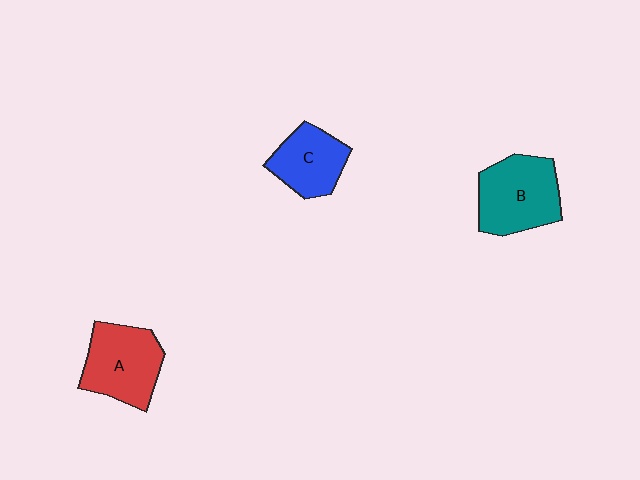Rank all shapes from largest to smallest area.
From largest to smallest: B (teal), A (red), C (blue).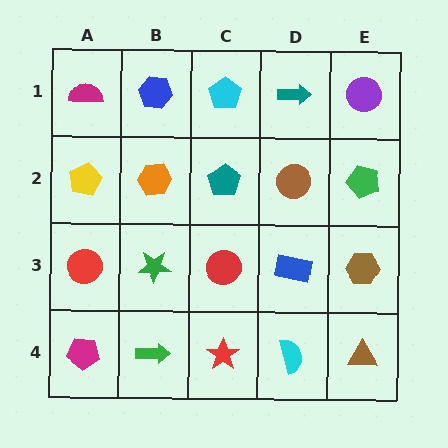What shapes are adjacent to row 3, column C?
A teal pentagon (row 2, column C), a red star (row 4, column C), a green star (row 3, column B), a blue rectangle (row 3, column D).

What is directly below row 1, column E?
A green pentagon.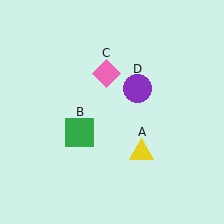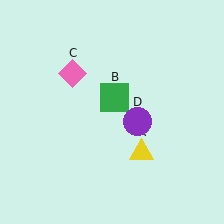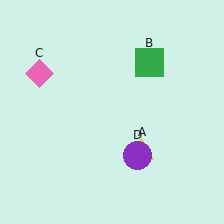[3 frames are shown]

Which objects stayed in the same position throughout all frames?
Yellow triangle (object A) remained stationary.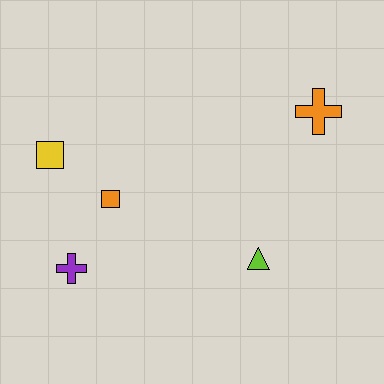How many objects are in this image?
There are 5 objects.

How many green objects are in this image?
There are no green objects.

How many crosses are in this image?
There are 2 crosses.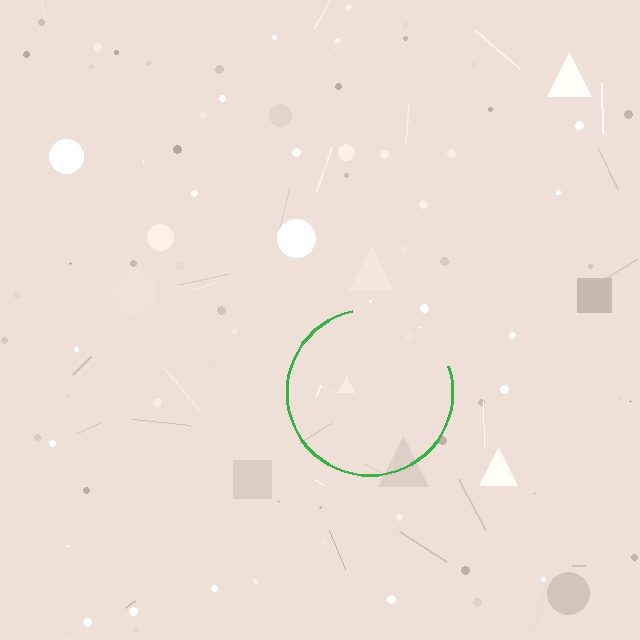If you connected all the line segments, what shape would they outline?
They would outline a circle.